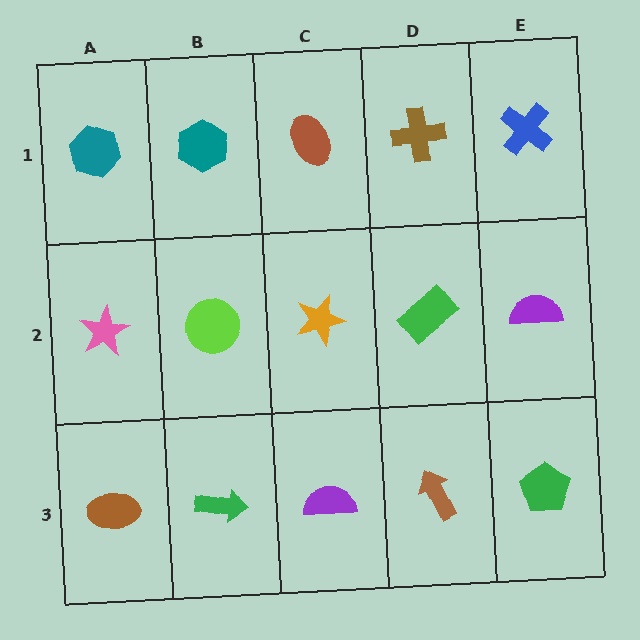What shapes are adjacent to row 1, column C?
An orange star (row 2, column C), a teal hexagon (row 1, column B), a brown cross (row 1, column D).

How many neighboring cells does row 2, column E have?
3.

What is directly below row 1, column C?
An orange star.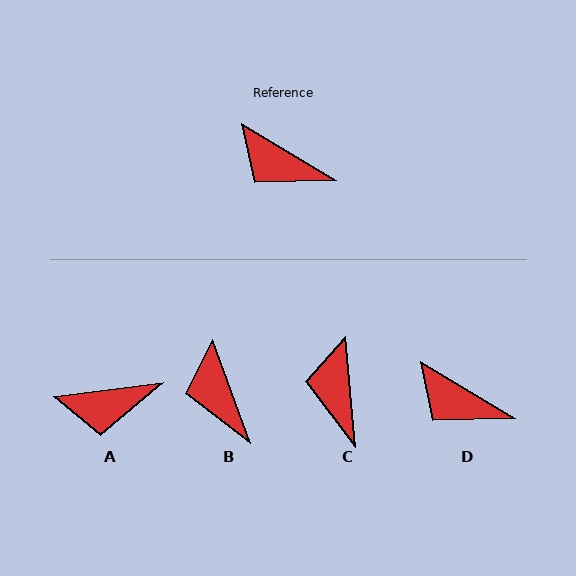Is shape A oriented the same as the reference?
No, it is off by about 38 degrees.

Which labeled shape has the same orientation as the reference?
D.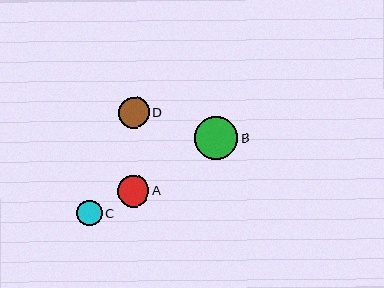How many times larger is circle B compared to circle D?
Circle B is approximately 1.4 times the size of circle D.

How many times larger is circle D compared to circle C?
Circle D is approximately 1.2 times the size of circle C.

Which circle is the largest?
Circle B is the largest with a size of approximately 43 pixels.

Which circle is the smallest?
Circle C is the smallest with a size of approximately 25 pixels.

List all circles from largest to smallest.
From largest to smallest: B, A, D, C.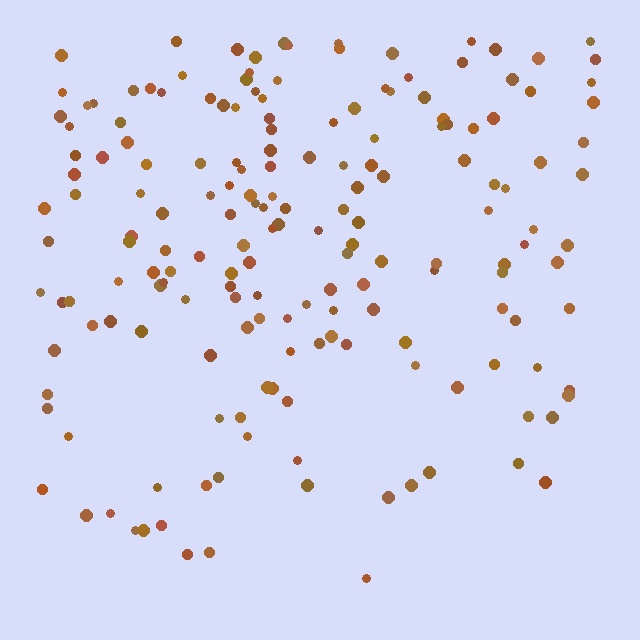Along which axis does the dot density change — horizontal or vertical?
Vertical.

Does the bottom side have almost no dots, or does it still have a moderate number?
Still a moderate number, just noticeably fewer than the top.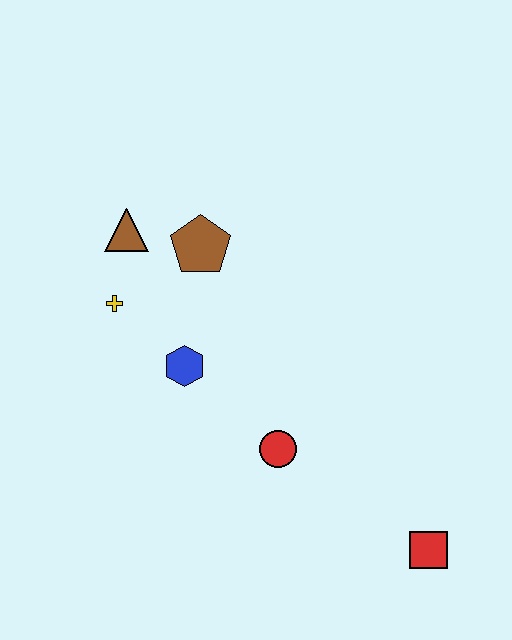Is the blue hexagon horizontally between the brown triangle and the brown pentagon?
Yes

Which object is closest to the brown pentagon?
The brown triangle is closest to the brown pentagon.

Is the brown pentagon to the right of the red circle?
No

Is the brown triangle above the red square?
Yes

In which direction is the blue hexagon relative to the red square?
The blue hexagon is to the left of the red square.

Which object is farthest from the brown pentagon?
The red square is farthest from the brown pentagon.